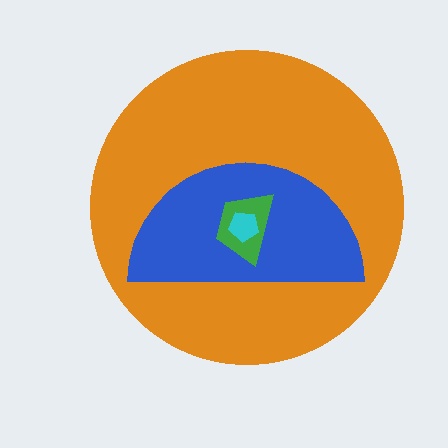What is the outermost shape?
The orange circle.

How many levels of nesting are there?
4.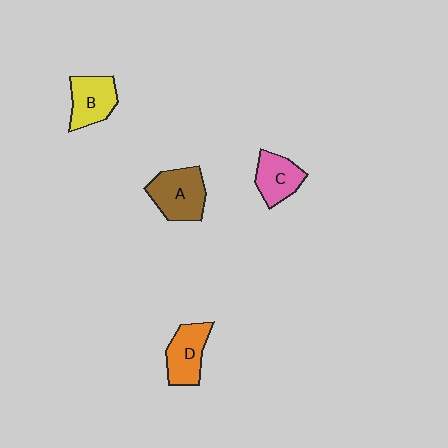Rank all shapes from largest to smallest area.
From largest to smallest: A (brown), D (orange), B (yellow), C (pink).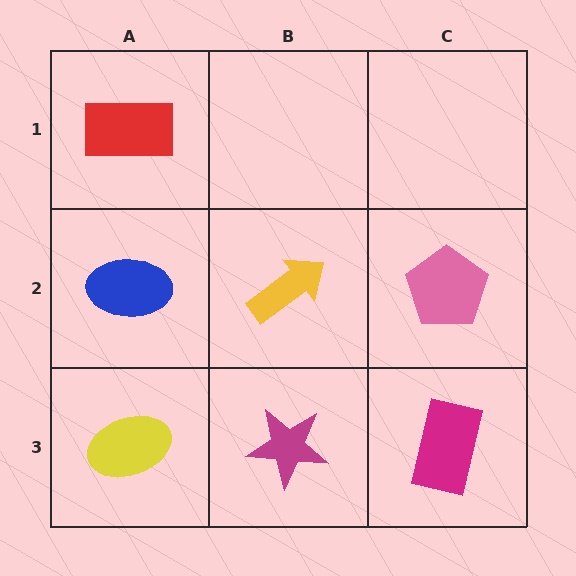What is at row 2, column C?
A pink pentagon.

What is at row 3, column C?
A magenta rectangle.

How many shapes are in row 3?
3 shapes.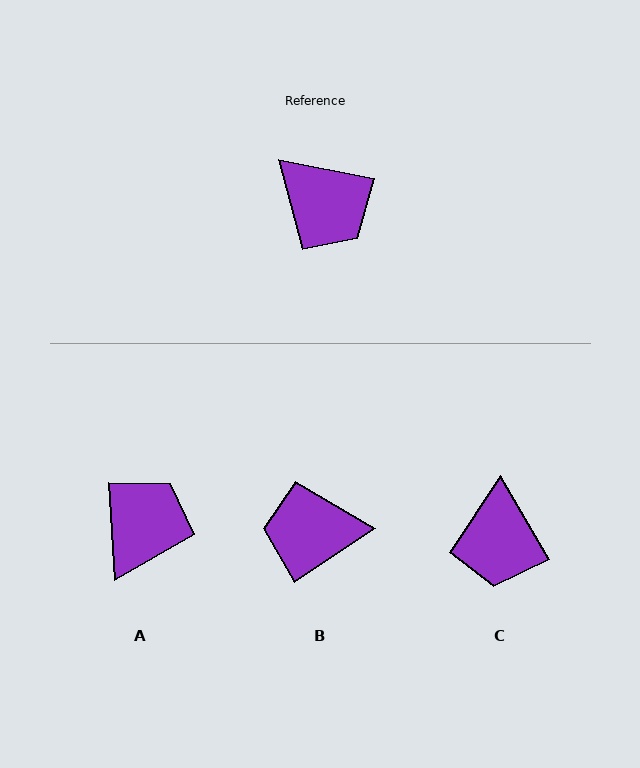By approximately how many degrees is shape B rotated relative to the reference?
Approximately 135 degrees clockwise.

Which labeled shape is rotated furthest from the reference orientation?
B, about 135 degrees away.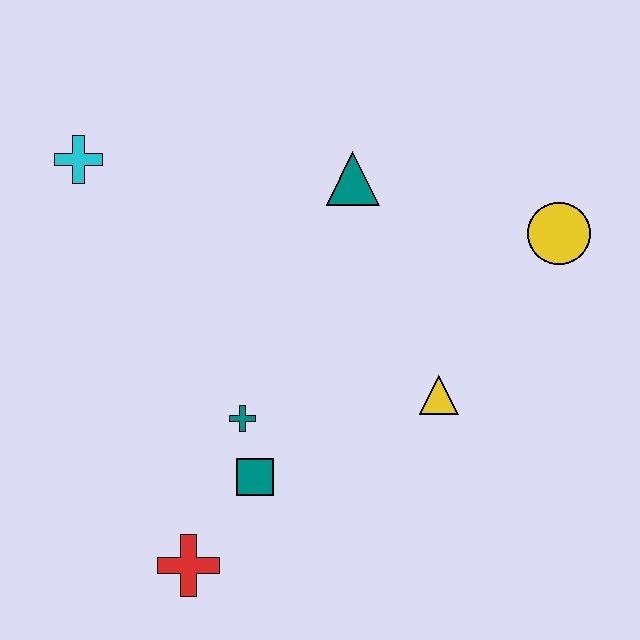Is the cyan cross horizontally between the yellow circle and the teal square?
No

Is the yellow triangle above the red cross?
Yes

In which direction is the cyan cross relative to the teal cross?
The cyan cross is above the teal cross.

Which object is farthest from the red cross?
The yellow circle is farthest from the red cross.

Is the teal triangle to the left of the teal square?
No